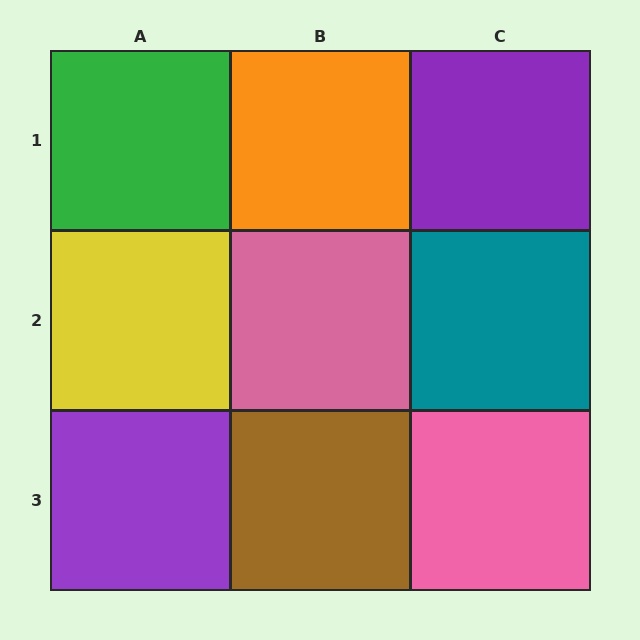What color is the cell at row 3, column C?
Pink.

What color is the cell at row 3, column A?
Purple.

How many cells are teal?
1 cell is teal.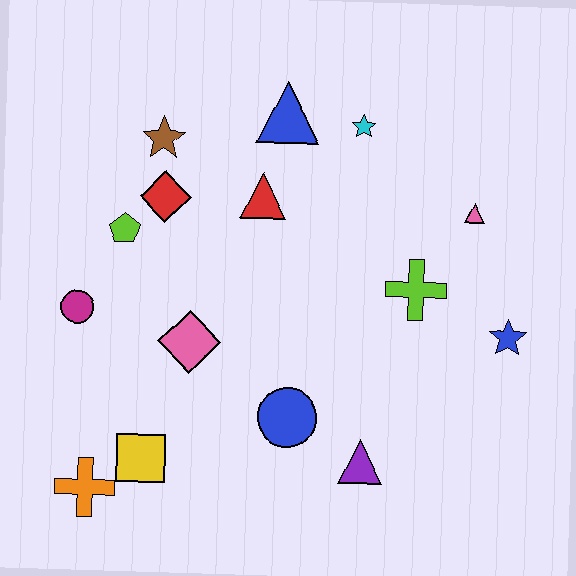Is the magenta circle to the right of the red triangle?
No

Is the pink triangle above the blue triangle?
No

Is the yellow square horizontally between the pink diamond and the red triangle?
No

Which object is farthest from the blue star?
The orange cross is farthest from the blue star.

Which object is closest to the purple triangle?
The blue circle is closest to the purple triangle.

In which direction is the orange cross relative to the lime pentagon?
The orange cross is below the lime pentagon.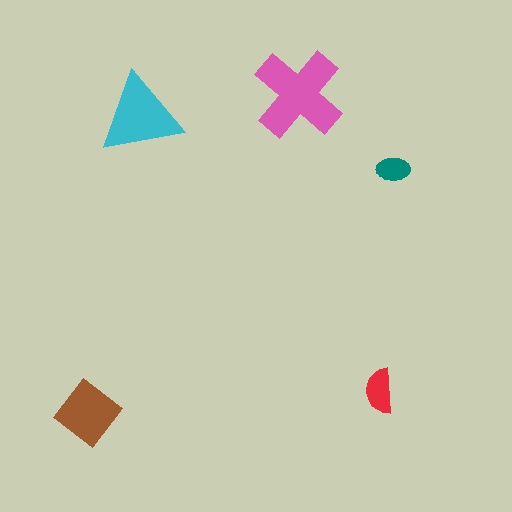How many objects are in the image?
There are 5 objects in the image.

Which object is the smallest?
The teal ellipse.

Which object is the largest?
The pink cross.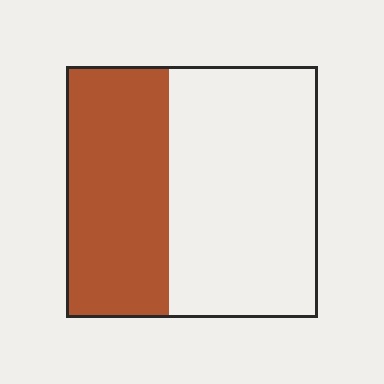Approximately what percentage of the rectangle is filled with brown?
Approximately 40%.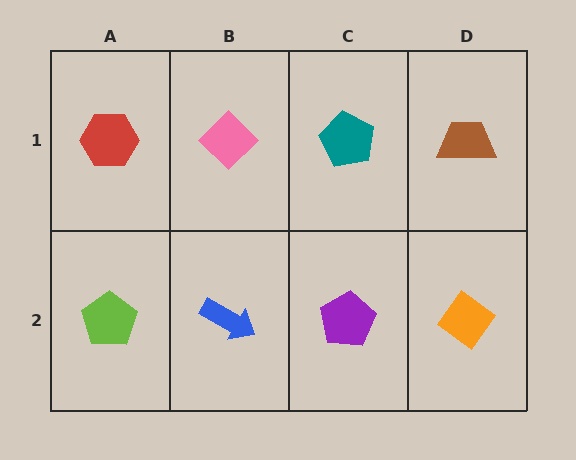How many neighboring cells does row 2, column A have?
2.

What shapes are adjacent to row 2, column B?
A pink diamond (row 1, column B), a lime pentagon (row 2, column A), a purple pentagon (row 2, column C).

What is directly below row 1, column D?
An orange diamond.